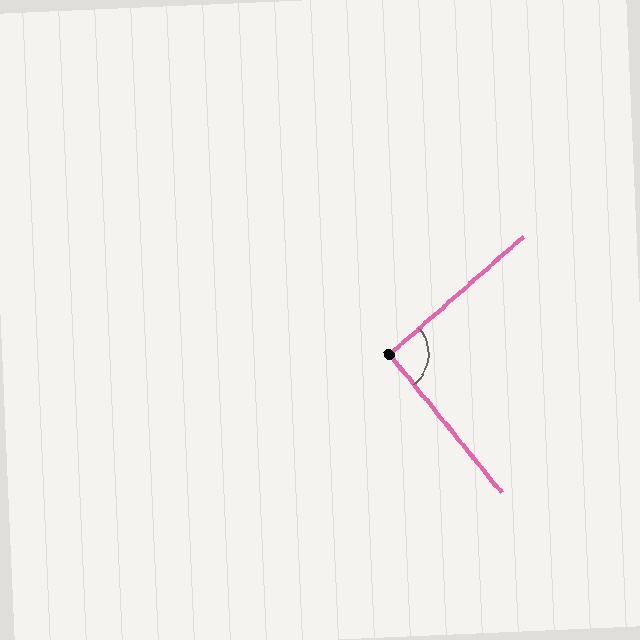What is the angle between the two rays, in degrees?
Approximately 92 degrees.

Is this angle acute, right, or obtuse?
It is approximately a right angle.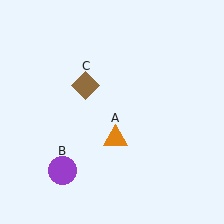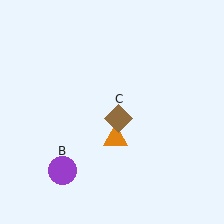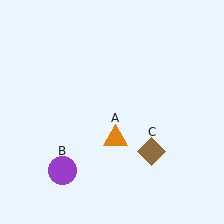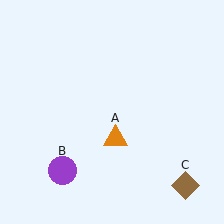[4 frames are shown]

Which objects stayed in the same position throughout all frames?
Orange triangle (object A) and purple circle (object B) remained stationary.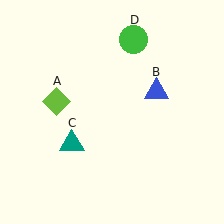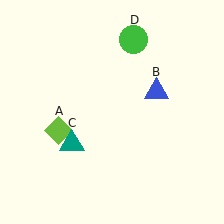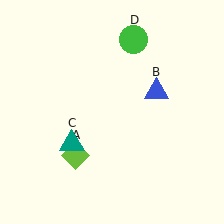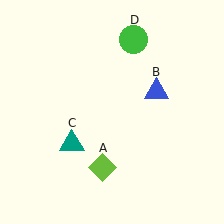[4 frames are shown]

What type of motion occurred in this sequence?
The lime diamond (object A) rotated counterclockwise around the center of the scene.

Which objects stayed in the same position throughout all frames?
Blue triangle (object B) and teal triangle (object C) and green circle (object D) remained stationary.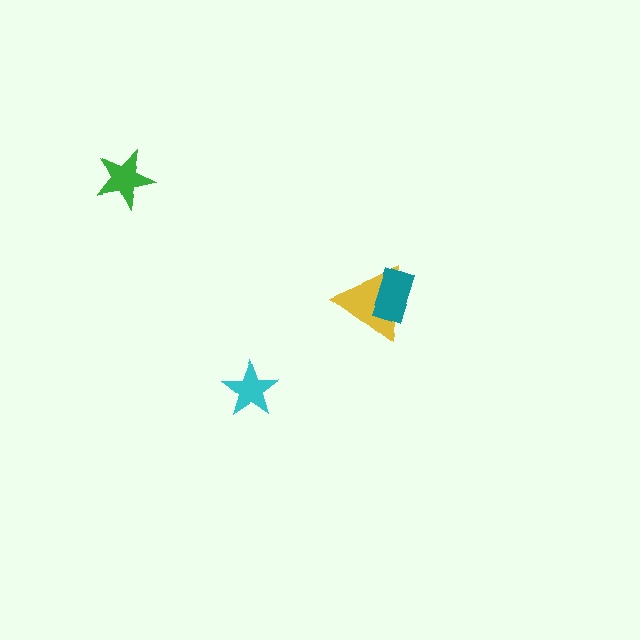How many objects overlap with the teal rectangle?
1 object overlaps with the teal rectangle.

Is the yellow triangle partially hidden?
Yes, it is partially covered by another shape.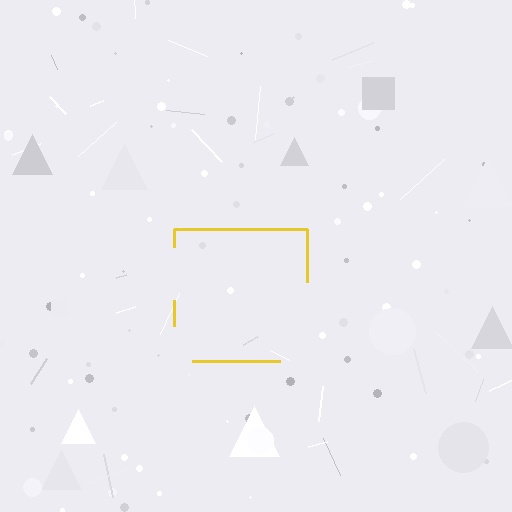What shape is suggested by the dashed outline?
The dashed outline suggests a square.